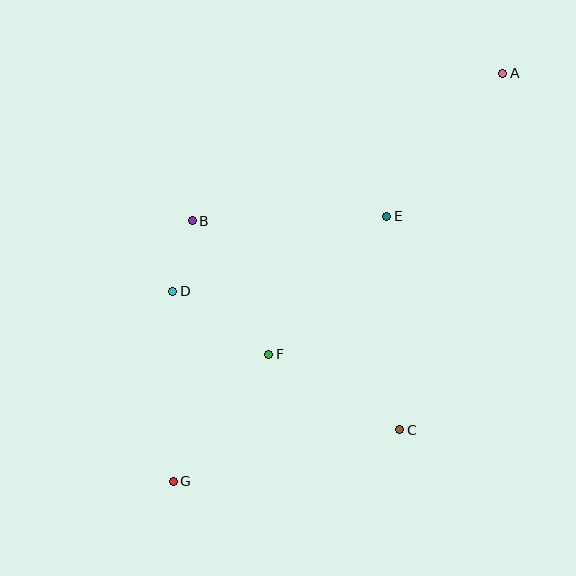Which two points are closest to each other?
Points B and D are closest to each other.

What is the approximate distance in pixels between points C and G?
The distance between C and G is approximately 232 pixels.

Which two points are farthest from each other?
Points A and G are farthest from each other.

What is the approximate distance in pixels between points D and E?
The distance between D and E is approximately 227 pixels.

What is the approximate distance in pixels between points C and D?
The distance between C and D is approximately 266 pixels.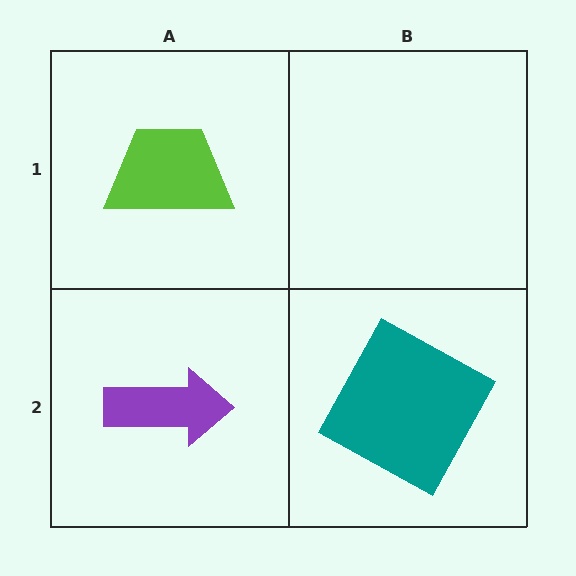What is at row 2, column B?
A teal square.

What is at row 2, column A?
A purple arrow.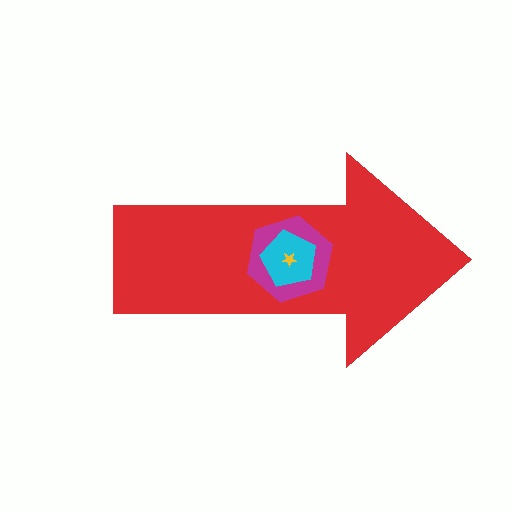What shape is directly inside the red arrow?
The magenta hexagon.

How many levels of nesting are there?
4.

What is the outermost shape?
The red arrow.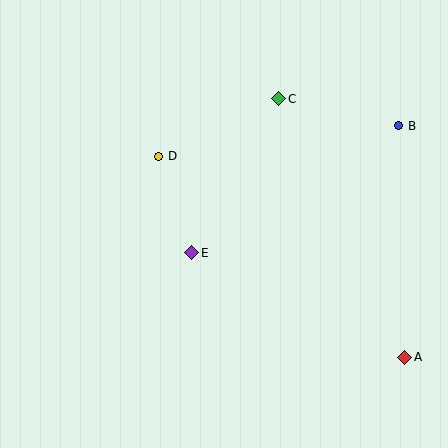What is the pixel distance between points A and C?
The distance between A and C is 288 pixels.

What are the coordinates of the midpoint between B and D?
The midpoint between B and D is at (279, 141).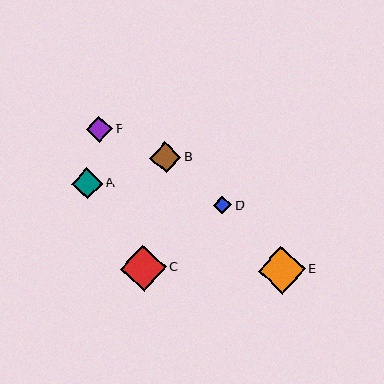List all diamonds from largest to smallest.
From largest to smallest: E, C, A, B, F, D.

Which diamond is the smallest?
Diamond D is the smallest with a size of approximately 19 pixels.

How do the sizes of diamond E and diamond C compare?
Diamond E and diamond C are approximately the same size.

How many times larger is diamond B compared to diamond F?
Diamond B is approximately 1.2 times the size of diamond F.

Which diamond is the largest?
Diamond E is the largest with a size of approximately 47 pixels.